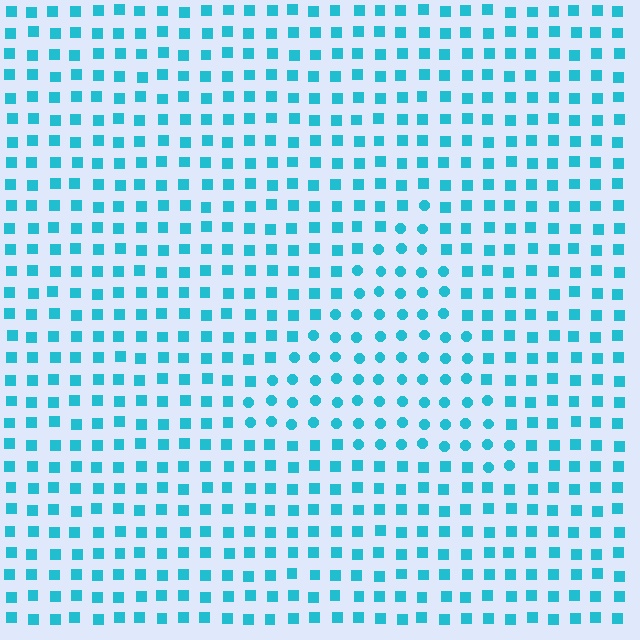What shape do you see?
I see a triangle.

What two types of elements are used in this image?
The image uses circles inside the triangle region and squares outside it.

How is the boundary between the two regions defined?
The boundary is defined by a change in element shape: circles inside vs. squares outside. All elements share the same color and spacing.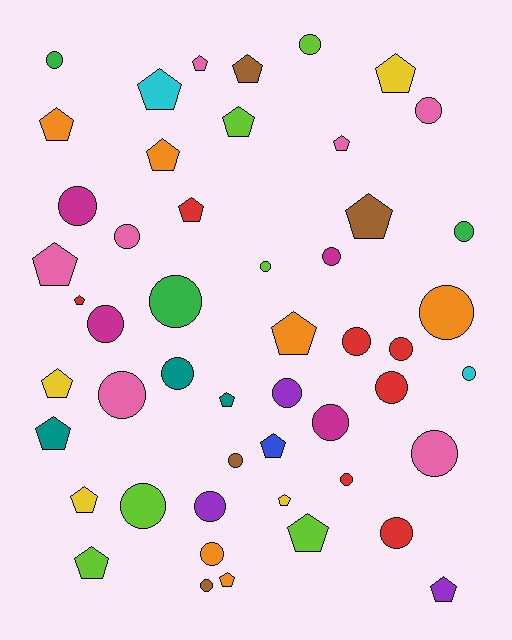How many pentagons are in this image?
There are 23 pentagons.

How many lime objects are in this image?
There are 6 lime objects.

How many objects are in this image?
There are 50 objects.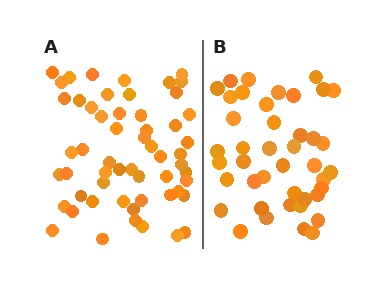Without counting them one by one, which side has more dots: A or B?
Region A (the left region) has more dots.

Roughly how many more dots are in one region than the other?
Region A has approximately 15 more dots than region B.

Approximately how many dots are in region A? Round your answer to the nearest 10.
About 60 dots. (The exact count is 56, which rounds to 60.)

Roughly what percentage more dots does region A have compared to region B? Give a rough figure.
About 35% more.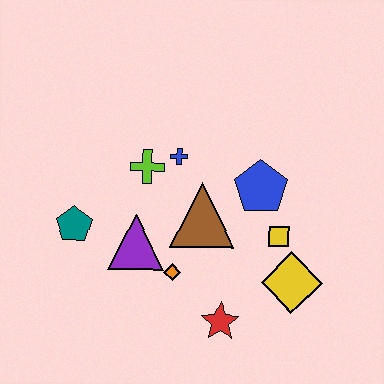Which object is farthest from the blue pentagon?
The teal pentagon is farthest from the blue pentagon.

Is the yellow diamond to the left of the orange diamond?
No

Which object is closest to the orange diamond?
The purple triangle is closest to the orange diamond.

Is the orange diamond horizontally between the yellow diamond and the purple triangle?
Yes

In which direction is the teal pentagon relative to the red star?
The teal pentagon is to the left of the red star.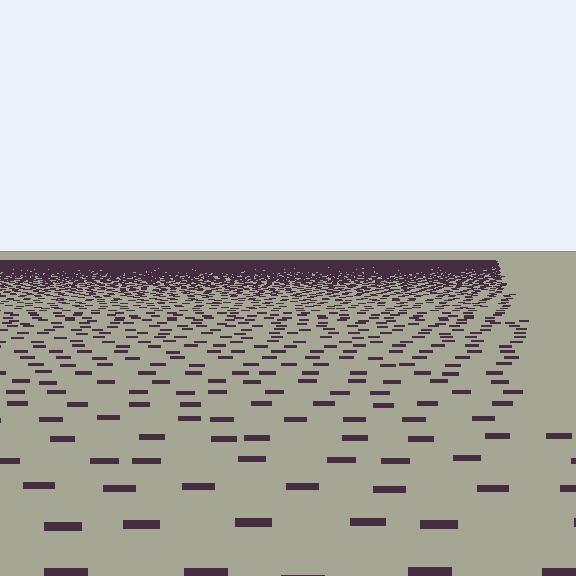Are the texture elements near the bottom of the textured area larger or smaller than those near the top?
Larger. Near the bottom, elements are closer to the viewer and appear at a bigger on-screen size.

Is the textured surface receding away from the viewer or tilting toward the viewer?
The surface is receding away from the viewer. Texture elements get smaller and denser toward the top.